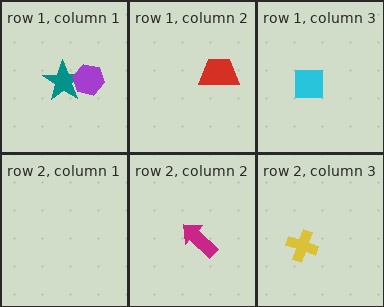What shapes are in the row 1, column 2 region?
The red trapezoid.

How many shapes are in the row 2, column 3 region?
1.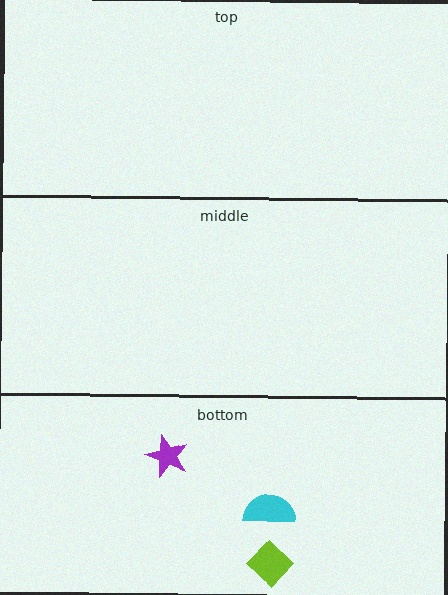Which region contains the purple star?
The bottom region.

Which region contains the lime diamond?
The bottom region.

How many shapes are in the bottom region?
3.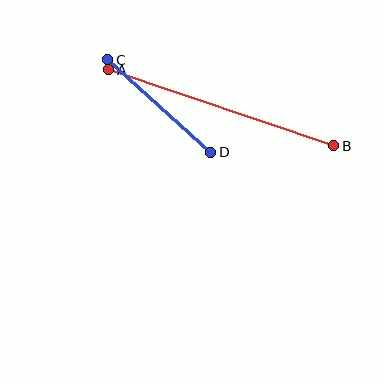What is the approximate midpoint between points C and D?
The midpoint is at approximately (159, 106) pixels.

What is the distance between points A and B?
The distance is approximately 238 pixels.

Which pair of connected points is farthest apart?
Points A and B are farthest apart.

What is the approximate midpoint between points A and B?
The midpoint is at approximately (221, 108) pixels.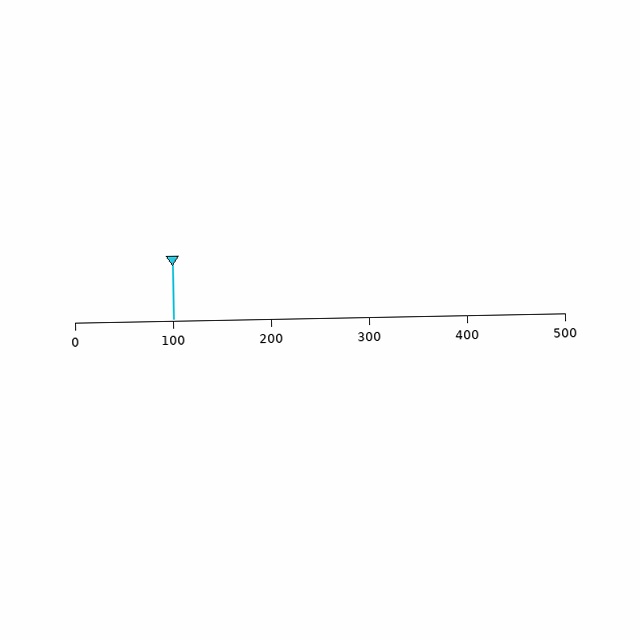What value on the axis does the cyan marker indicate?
The marker indicates approximately 100.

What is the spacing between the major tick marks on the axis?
The major ticks are spaced 100 apart.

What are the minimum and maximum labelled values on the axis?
The axis runs from 0 to 500.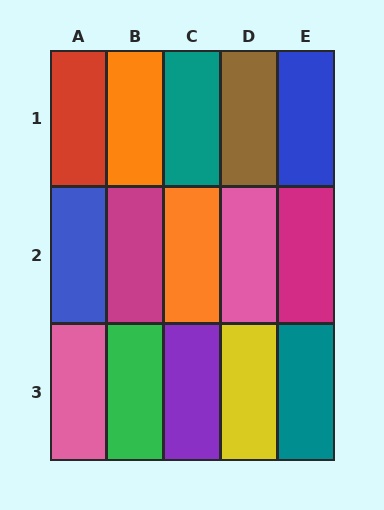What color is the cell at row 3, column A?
Pink.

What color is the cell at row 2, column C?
Orange.